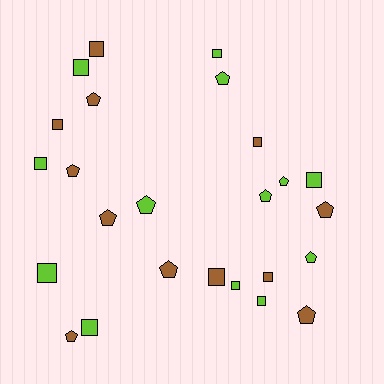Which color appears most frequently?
Lime, with 13 objects.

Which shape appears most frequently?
Square, with 13 objects.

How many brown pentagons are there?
There are 7 brown pentagons.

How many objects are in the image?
There are 25 objects.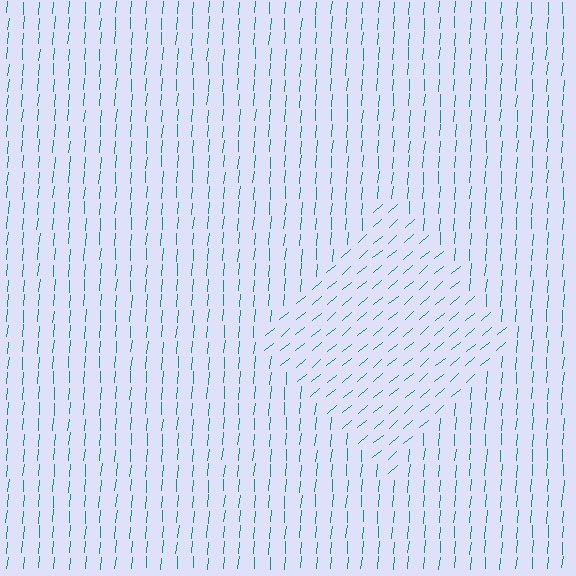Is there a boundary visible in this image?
Yes, there is a texture boundary formed by a change in line orientation.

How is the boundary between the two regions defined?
The boundary is defined purely by a change in line orientation (approximately 45 degrees difference). All lines are the same color and thickness.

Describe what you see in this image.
The image is filled with small teal line segments. A diamond region in the image has lines oriented differently from the surrounding lines, creating a visible texture boundary.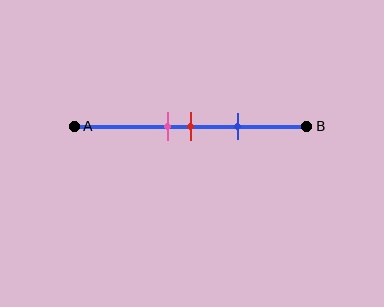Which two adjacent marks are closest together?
The pink and red marks are the closest adjacent pair.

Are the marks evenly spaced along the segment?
Yes, the marks are approximately evenly spaced.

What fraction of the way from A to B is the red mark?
The red mark is approximately 50% (0.5) of the way from A to B.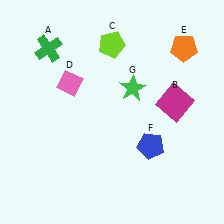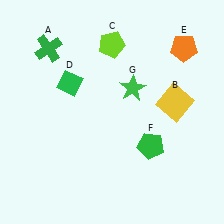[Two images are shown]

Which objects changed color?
B changed from magenta to yellow. D changed from pink to green. F changed from blue to green.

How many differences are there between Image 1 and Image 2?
There are 3 differences between the two images.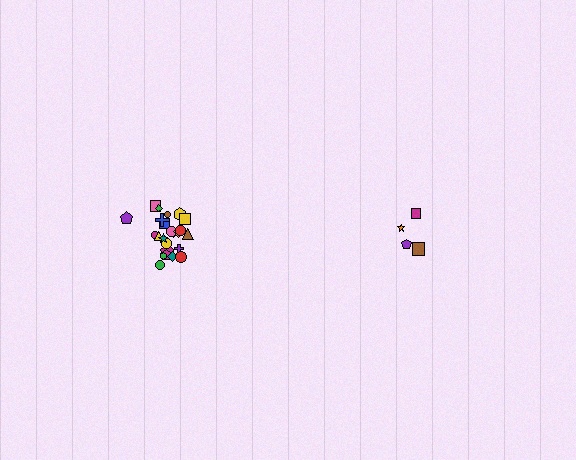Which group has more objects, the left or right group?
The left group.